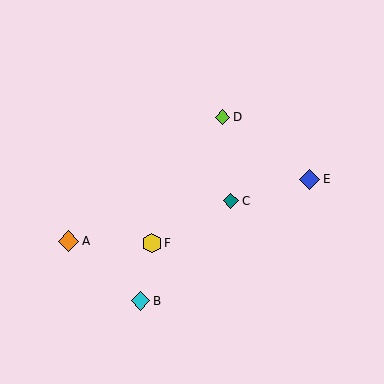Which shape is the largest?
The orange diamond (labeled A) is the largest.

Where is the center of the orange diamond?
The center of the orange diamond is at (69, 241).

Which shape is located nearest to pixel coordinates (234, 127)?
The lime diamond (labeled D) at (223, 117) is nearest to that location.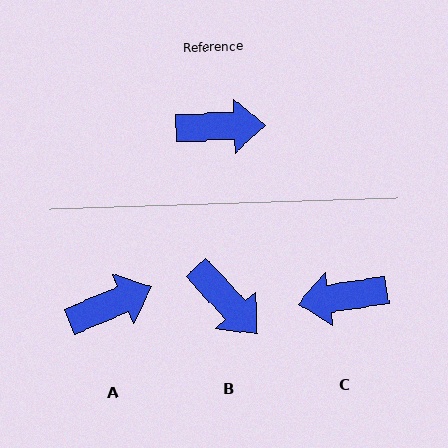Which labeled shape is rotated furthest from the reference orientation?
C, about 173 degrees away.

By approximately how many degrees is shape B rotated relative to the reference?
Approximately 50 degrees clockwise.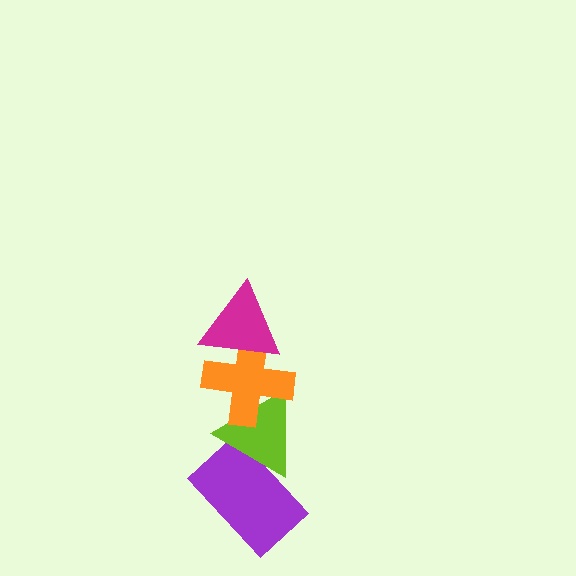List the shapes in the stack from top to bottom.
From top to bottom: the magenta triangle, the orange cross, the lime triangle, the purple rectangle.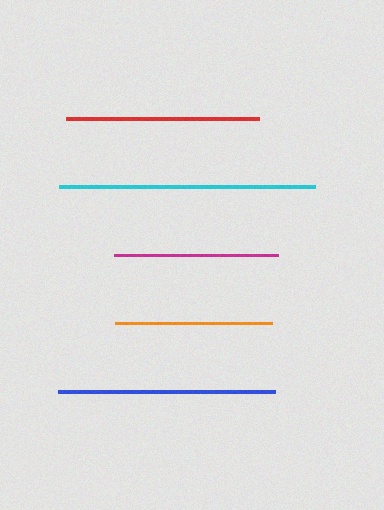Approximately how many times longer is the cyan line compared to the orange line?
The cyan line is approximately 1.6 times the length of the orange line.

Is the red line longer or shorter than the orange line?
The red line is longer than the orange line.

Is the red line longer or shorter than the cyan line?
The cyan line is longer than the red line.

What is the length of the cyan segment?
The cyan segment is approximately 256 pixels long.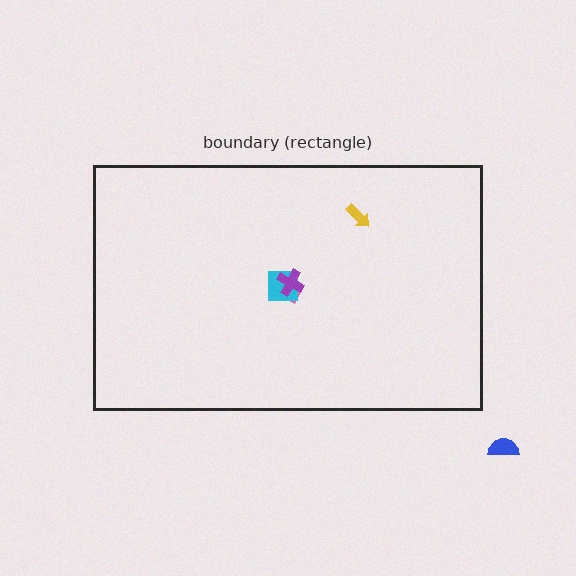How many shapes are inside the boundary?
4 inside, 1 outside.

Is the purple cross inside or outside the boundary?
Inside.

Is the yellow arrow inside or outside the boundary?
Inside.